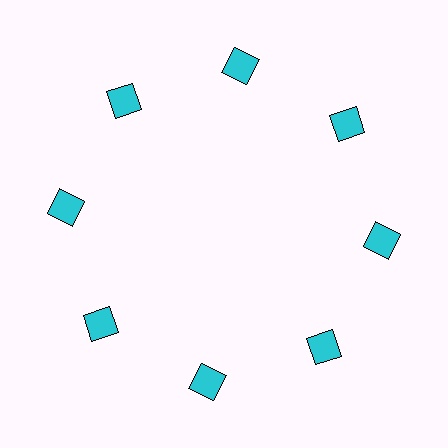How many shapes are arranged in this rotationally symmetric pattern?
There are 8 shapes, arranged in 8 groups of 1.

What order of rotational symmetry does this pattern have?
This pattern has 8-fold rotational symmetry.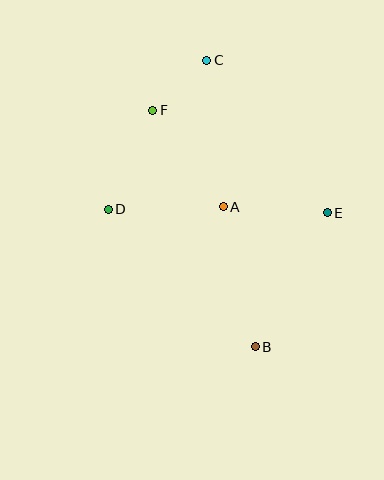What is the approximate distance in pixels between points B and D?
The distance between B and D is approximately 201 pixels.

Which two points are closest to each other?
Points C and F are closest to each other.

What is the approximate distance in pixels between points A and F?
The distance between A and F is approximately 119 pixels.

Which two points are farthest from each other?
Points B and C are farthest from each other.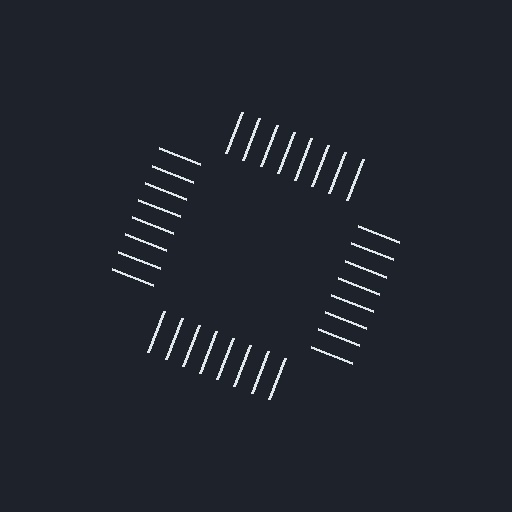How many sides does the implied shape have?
4 sides — the line-ends trace a square.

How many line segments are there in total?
32 — 8 along each of the 4 edges.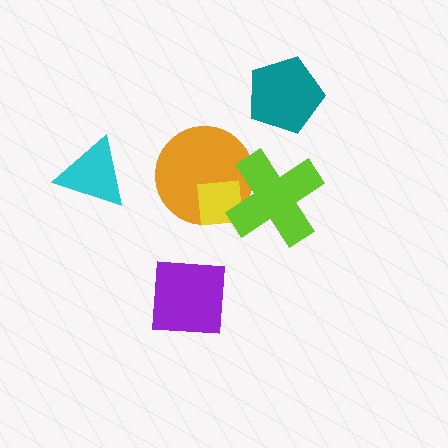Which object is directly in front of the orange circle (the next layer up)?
The yellow square is directly in front of the orange circle.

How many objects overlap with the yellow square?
2 objects overlap with the yellow square.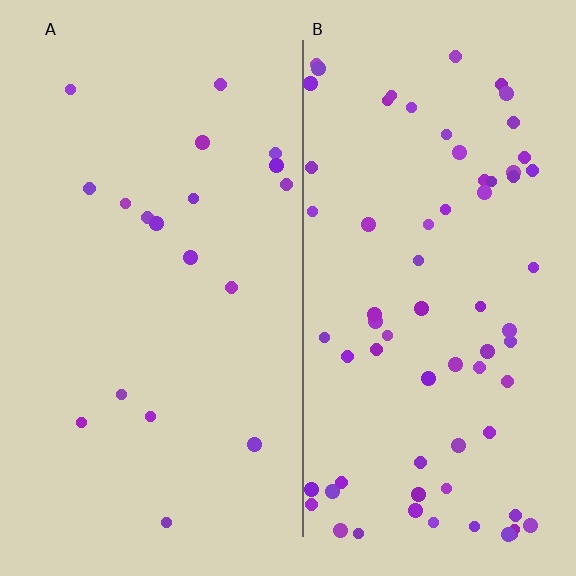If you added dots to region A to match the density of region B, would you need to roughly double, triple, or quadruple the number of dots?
Approximately quadruple.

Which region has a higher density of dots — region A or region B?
B (the right).